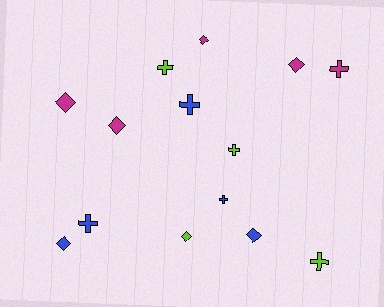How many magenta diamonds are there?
There are 4 magenta diamonds.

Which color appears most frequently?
Blue, with 5 objects.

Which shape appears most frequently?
Diamond, with 7 objects.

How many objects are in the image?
There are 14 objects.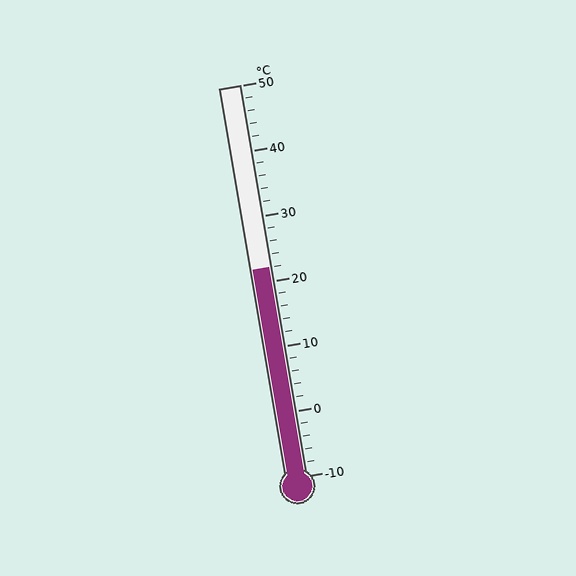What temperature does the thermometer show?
The thermometer shows approximately 22°C.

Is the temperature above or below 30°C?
The temperature is below 30°C.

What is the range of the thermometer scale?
The thermometer scale ranges from -10°C to 50°C.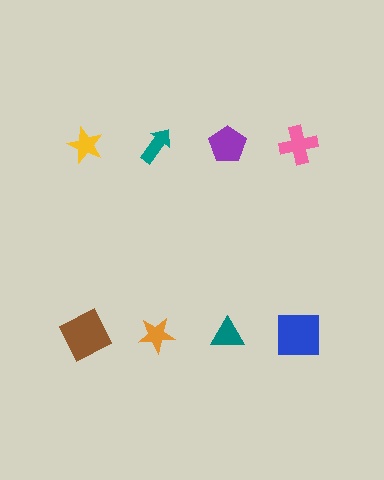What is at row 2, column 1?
A brown square.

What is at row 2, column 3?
A teal triangle.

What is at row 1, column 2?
A teal arrow.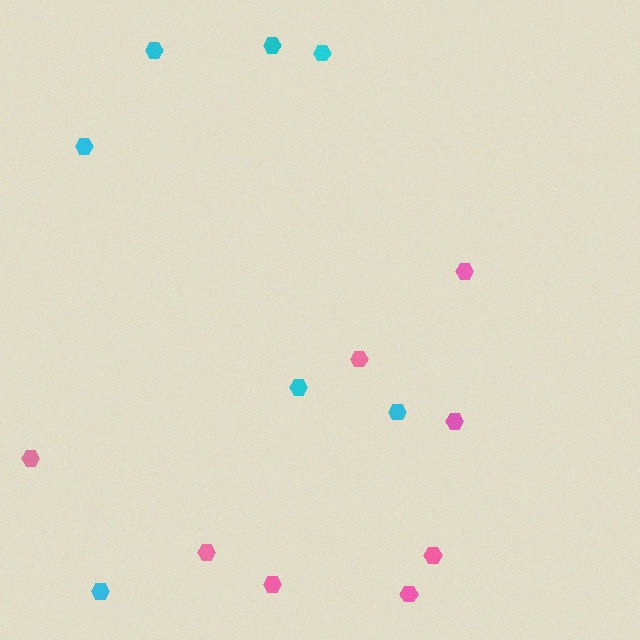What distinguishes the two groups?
There are 2 groups: one group of pink hexagons (8) and one group of cyan hexagons (7).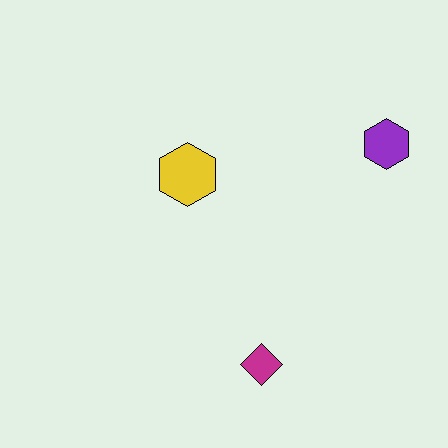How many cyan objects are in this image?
There are no cyan objects.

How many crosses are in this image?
There are no crosses.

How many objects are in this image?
There are 3 objects.